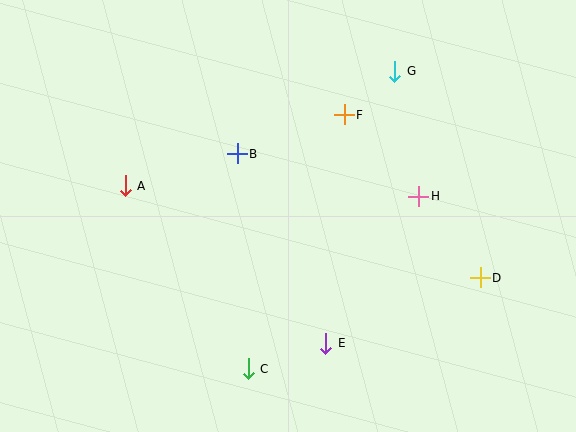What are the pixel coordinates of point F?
Point F is at (344, 115).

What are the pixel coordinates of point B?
Point B is at (237, 154).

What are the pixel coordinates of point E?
Point E is at (326, 343).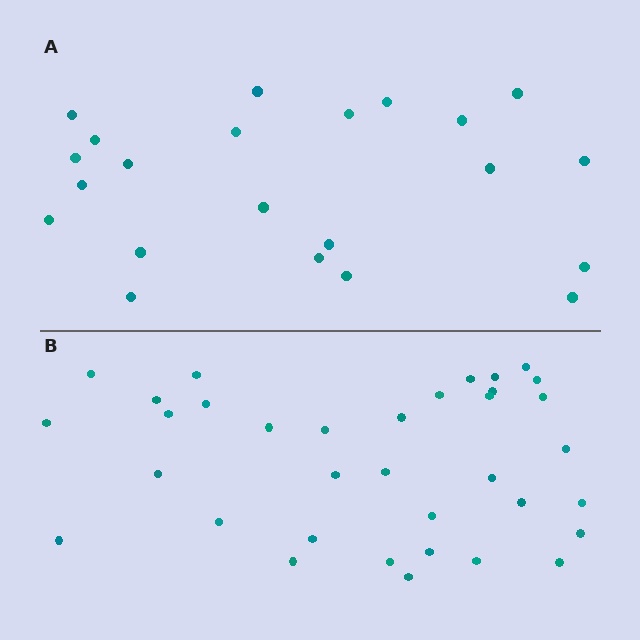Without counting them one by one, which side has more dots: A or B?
Region B (the bottom region) has more dots.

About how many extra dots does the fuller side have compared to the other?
Region B has approximately 15 more dots than region A.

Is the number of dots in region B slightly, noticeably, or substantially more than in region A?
Region B has substantially more. The ratio is roughly 1.6 to 1.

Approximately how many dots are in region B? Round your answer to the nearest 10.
About 40 dots. (The exact count is 35, which rounds to 40.)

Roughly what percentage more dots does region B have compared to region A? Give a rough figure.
About 60% more.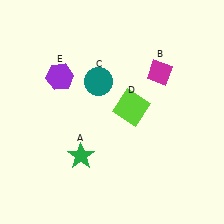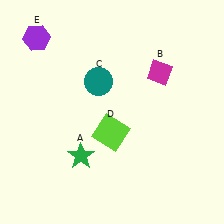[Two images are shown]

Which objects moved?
The objects that moved are: the lime square (D), the purple hexagon (E).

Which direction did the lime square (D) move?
The lime square (D) moved down.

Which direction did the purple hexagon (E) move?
The purple hexagon (E) moved up.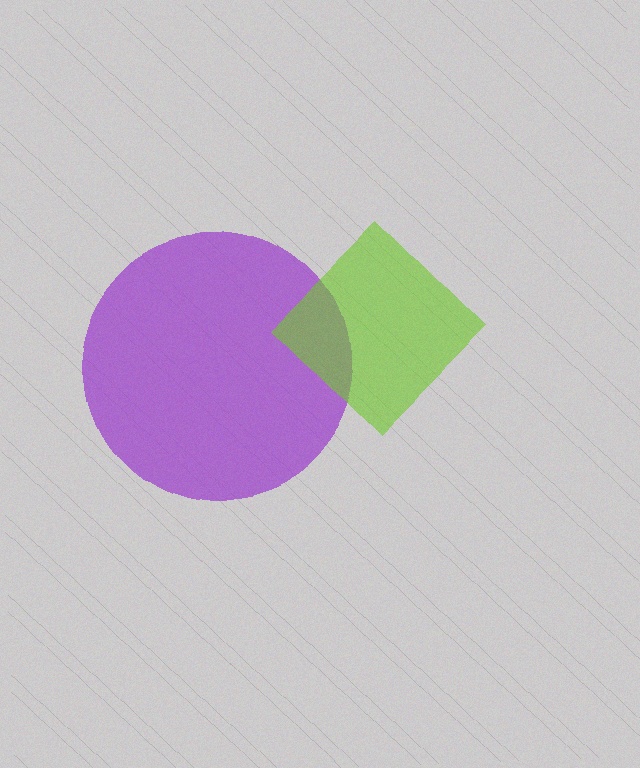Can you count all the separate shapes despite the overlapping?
Yes, there are 2 separate shapes.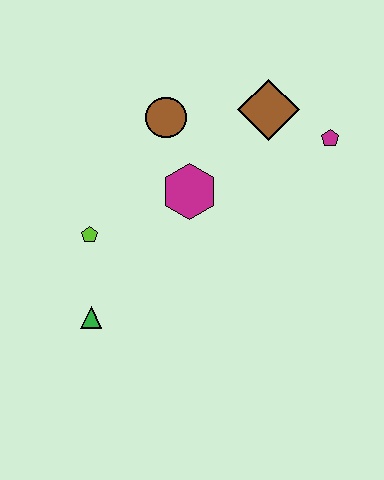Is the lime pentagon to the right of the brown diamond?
No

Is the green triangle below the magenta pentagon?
Yes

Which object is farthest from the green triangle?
The magenta pentagon is farthest from the green triangle.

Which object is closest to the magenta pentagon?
The brown diamond is closest to the magenta pentagon.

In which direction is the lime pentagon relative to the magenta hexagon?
The lime pentagon is to the left of the magenta hexagon.